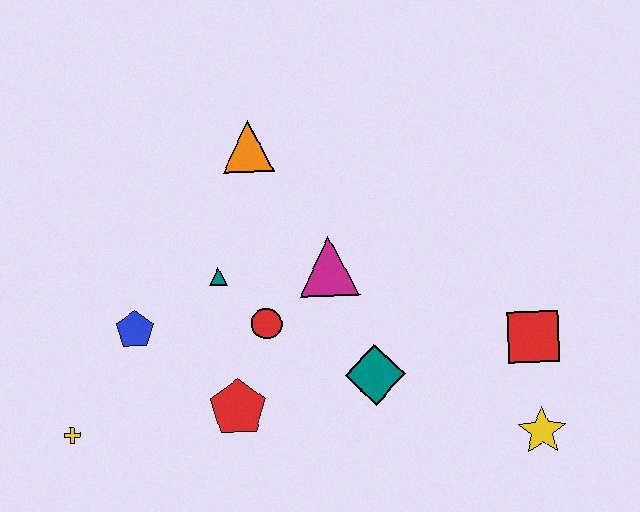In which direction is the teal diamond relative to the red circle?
The teal diamond is to the right of the red circle.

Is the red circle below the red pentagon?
No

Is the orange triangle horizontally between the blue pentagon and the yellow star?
Yes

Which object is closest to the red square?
The yellow star is closest to the red square.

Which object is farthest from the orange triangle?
The yellow star is farthest from the orange triangle.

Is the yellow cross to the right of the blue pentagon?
No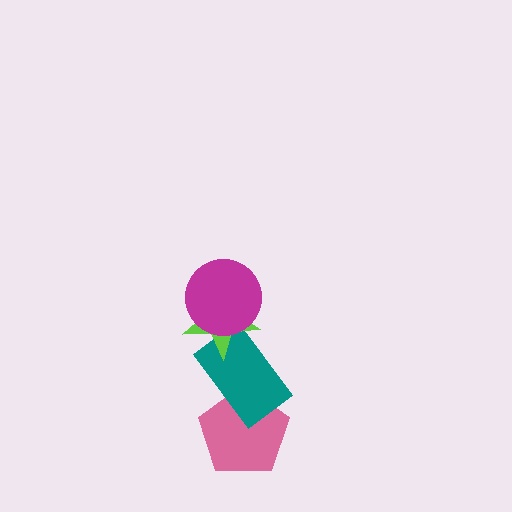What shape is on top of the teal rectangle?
The lime star is on top of the teal rectangle.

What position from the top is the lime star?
The lime star is 2nd from the top.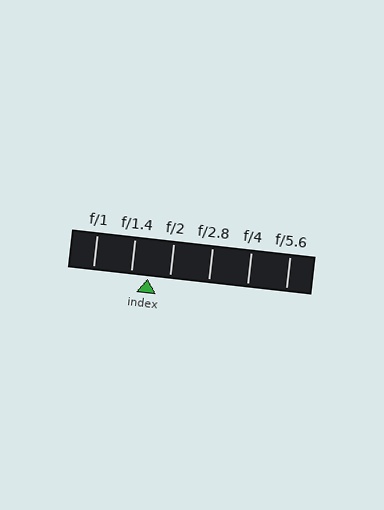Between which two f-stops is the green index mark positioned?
The index mark is between f/1.4 and f/2.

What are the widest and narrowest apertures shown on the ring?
The widest aperture shown is f/1 and the narrowest is f/5.6.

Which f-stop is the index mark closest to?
The index mark is closest to f/1.4.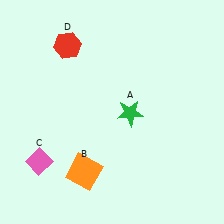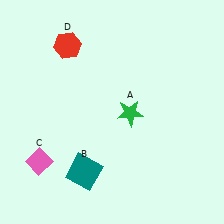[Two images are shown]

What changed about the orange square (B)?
In Image 1, B is orange. In Image 2, it changed to teal.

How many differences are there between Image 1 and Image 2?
There is 1 difference between the two images.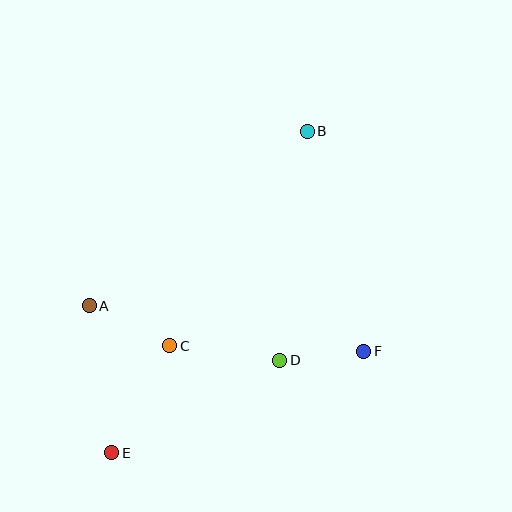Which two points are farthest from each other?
Points B and E are farthest from each other.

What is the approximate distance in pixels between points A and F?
The distance between A and F is approximately 278 pixels.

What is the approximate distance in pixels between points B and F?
The distance between B and F is approximately 227 pixels.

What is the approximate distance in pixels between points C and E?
The distance between C and E is approximately 121 pixels.